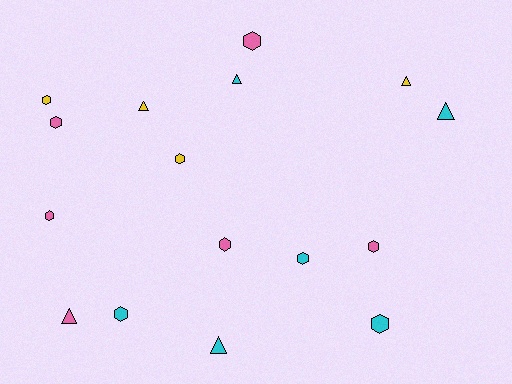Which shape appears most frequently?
Hexagon, with 10 objects.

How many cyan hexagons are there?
There are 3 cyan hexagons.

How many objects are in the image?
There are 16 objects.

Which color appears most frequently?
Cyan, with 6 objects.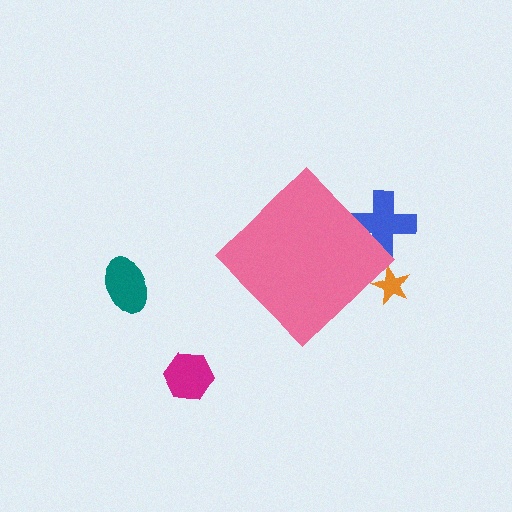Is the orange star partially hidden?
Yes, the orange star is partially hidden behind the pink diamond.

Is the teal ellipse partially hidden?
No, the teal ellipse is fully visible.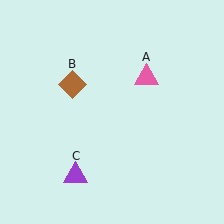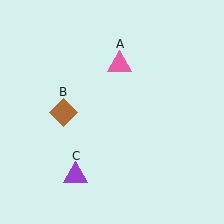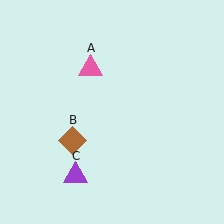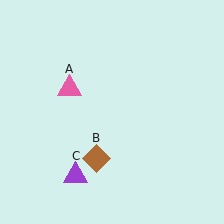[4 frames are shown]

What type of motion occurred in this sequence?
The pink triangle (object A), brown diamond (object B) rotated counterclockwise around the center of the scene.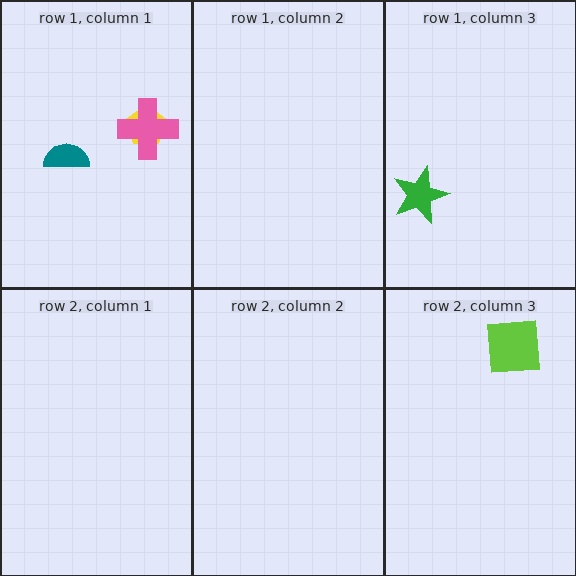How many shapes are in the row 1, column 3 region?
1.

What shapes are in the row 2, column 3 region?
The lime square.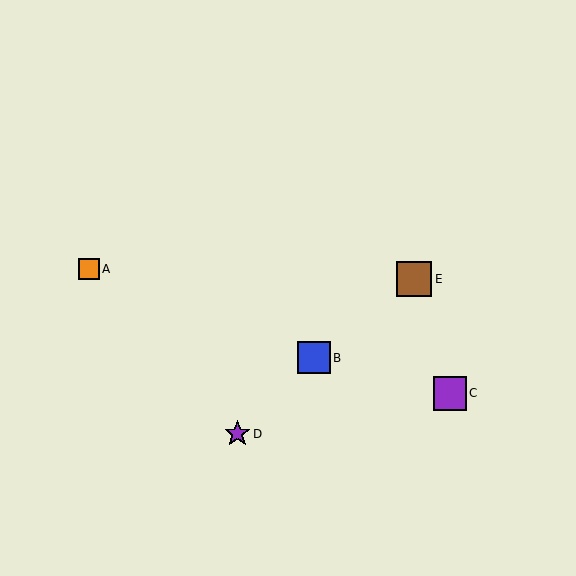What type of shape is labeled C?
Shape C is a purple square.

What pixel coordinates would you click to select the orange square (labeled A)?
Click at (89, 269) to select the orange square A.